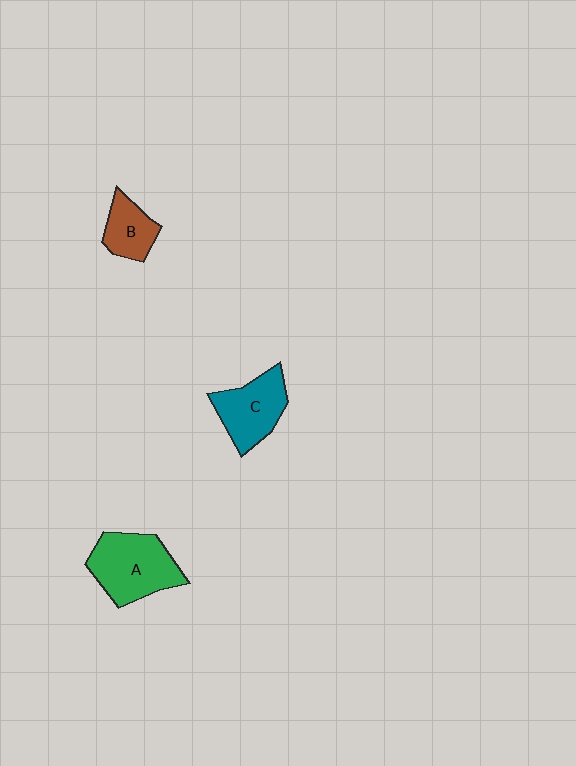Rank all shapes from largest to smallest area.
From largest to smallest: A (green), C (teal), B (brown).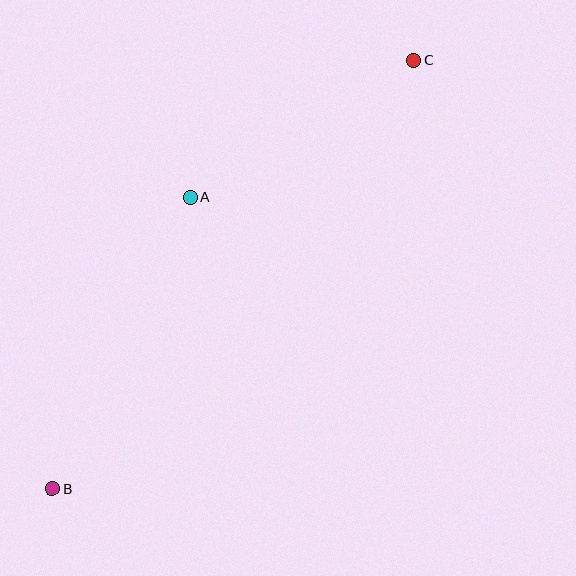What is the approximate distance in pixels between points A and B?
The distance between A and B is approximately 322 pixels.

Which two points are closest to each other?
Points A and C are closest to each other.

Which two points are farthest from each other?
Points B and C are farthest from each other.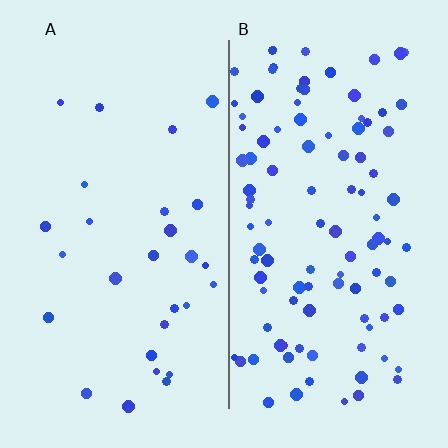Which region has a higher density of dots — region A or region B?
B (the right).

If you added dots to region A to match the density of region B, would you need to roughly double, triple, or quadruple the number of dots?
Approximately quadruple.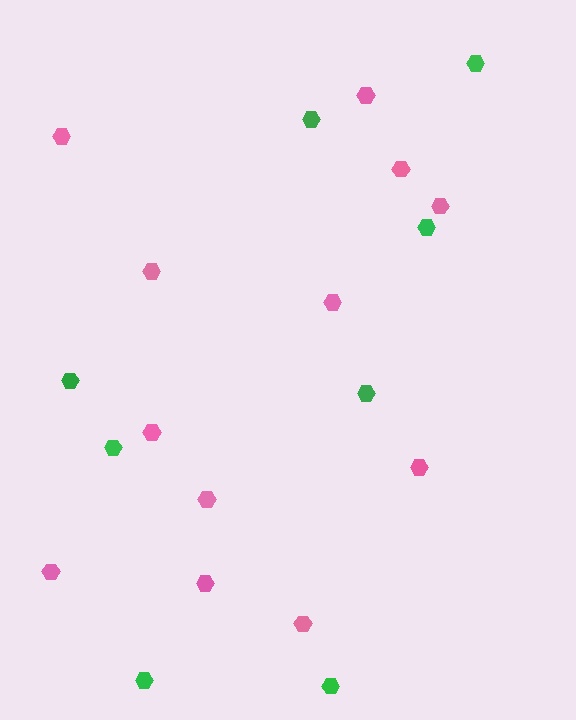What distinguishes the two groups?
There are 2 groups: one group of green hexagons (8) and one group of pink hexagons (12).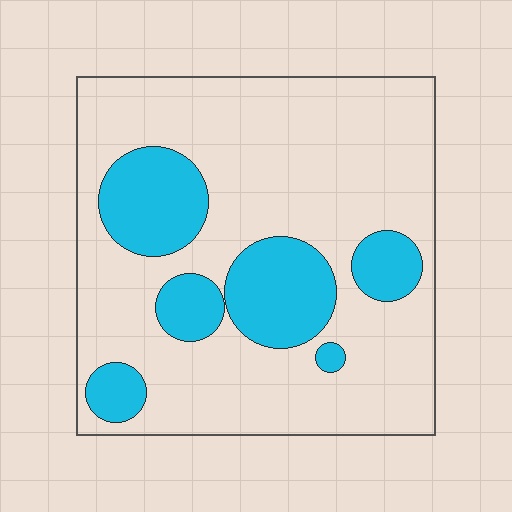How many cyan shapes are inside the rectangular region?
6.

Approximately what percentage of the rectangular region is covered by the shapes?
Approximately 25%.